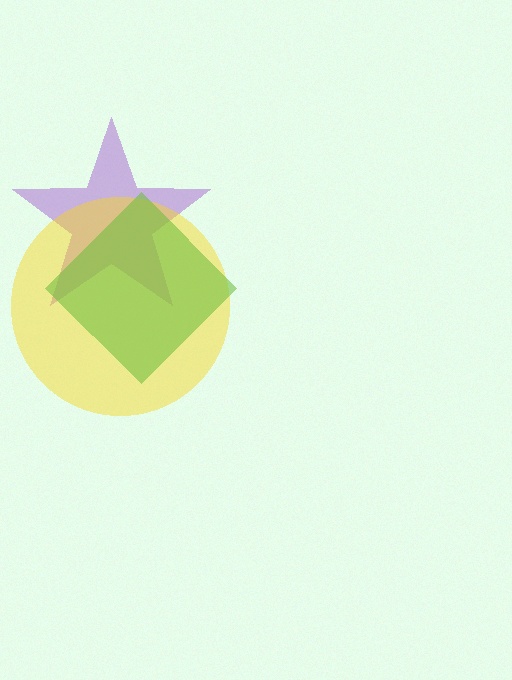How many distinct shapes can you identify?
There are 3 distinct shapes: a purple star, a yellow circle, a lime diamond.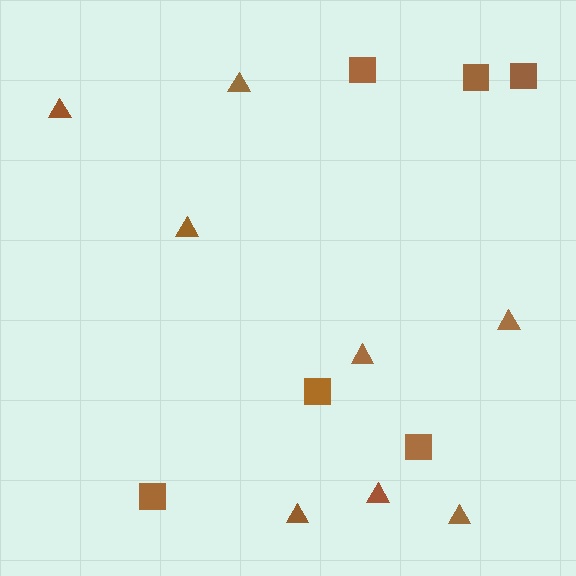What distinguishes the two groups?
There are 2 groups: one group of squares (6) and one group of triangles (8).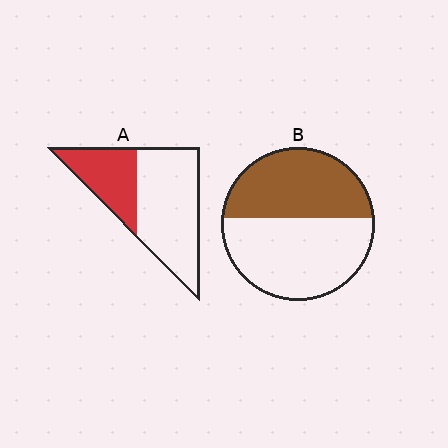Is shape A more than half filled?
No.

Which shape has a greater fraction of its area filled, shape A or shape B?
Shape B.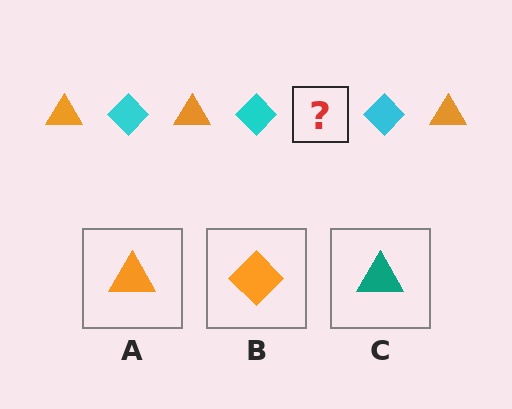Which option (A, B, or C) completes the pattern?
A.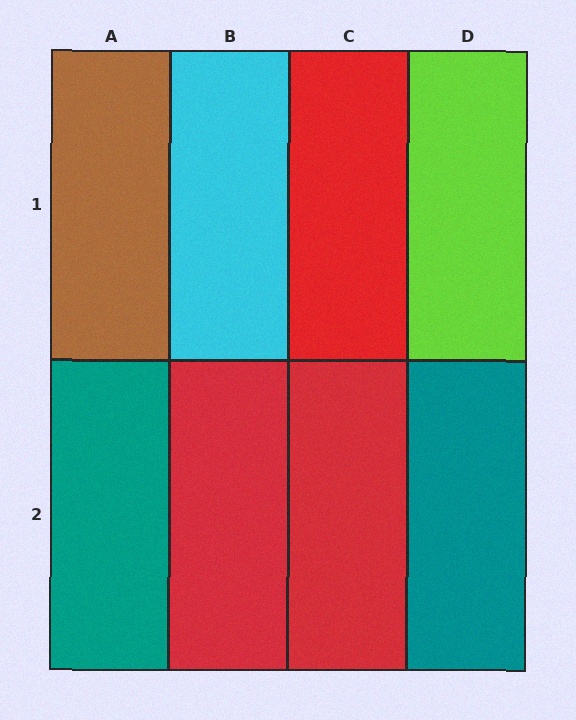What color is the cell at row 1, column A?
Brown.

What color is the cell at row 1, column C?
Red.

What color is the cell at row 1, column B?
Cyan.